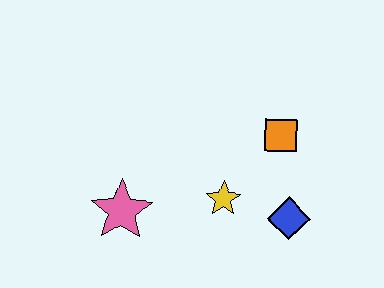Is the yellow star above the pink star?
Yes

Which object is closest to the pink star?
The yellow star is closest to the pink star.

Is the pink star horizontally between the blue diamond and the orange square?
No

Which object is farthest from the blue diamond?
The pink star is farthest from the blue diamond.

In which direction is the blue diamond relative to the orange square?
The blue diamond is below the orange square.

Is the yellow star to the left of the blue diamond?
Yes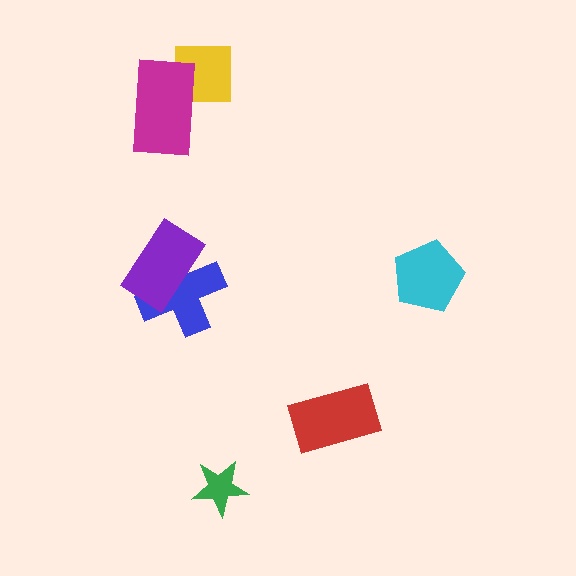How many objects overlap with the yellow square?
1 object overlaps with the yellow square.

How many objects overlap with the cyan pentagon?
0 objects overlap with the cyan pentagon.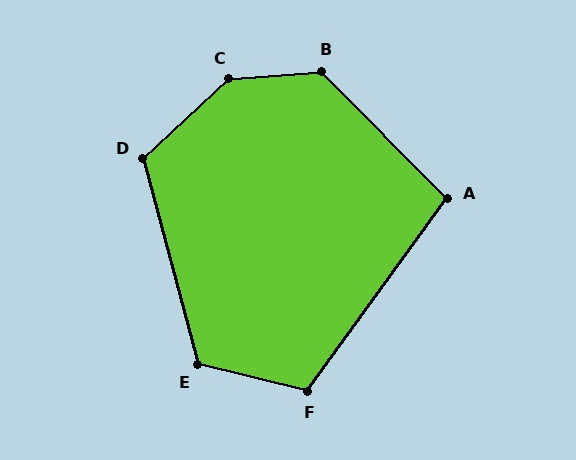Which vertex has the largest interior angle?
C, at approximately 142 degrees.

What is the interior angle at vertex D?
Approximately 118 degrees (obtuse).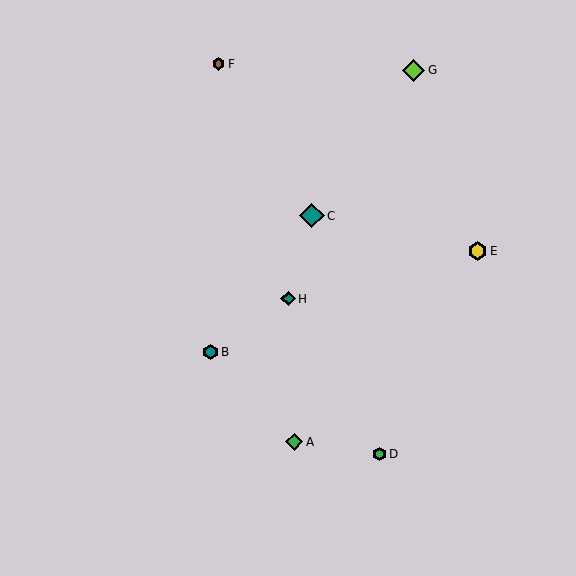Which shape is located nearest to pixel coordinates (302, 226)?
The teal diamond (labeled C) at (312, 216) is nearest to that location.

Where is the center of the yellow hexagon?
The center of the yellow hexagon is at (477, 251).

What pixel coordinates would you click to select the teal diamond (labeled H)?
Click at (288, 299) to select the teal diamond H.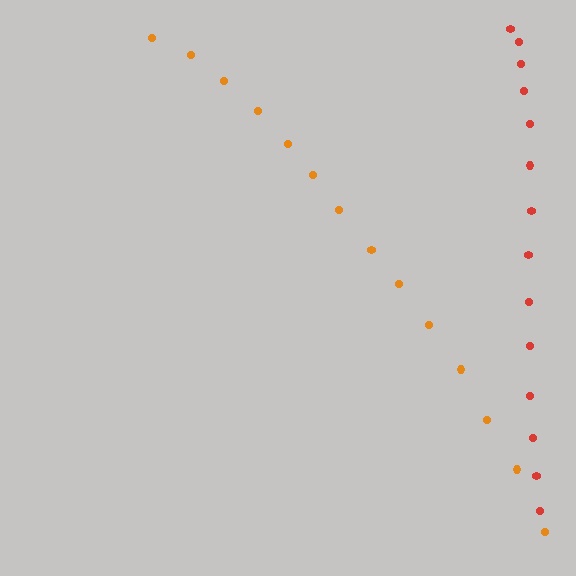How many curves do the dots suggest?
There are 2 distinct paths.